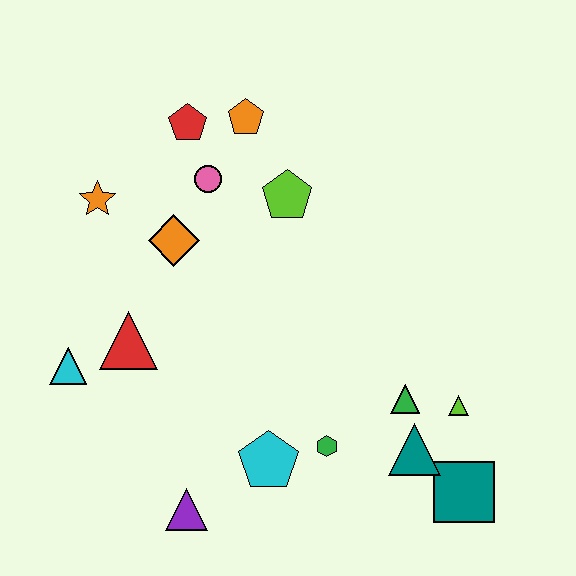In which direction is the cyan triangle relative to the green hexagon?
The cyan triangle is to the left of the green hexagon.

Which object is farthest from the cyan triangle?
The teal square is farthest from the cyan triangle.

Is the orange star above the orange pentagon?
No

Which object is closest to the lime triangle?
The green triangle is closest to the lime triangle.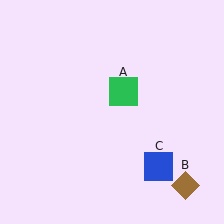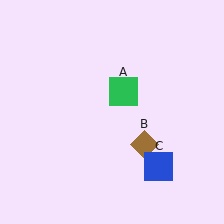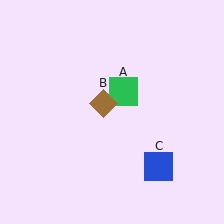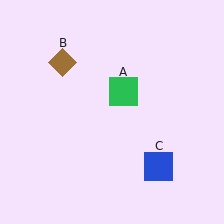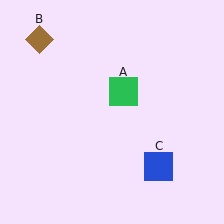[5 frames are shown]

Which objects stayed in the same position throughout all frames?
Green square (object A) and blue square (object C) remained stationary.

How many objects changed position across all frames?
1 object changed position: brown diamond (object B).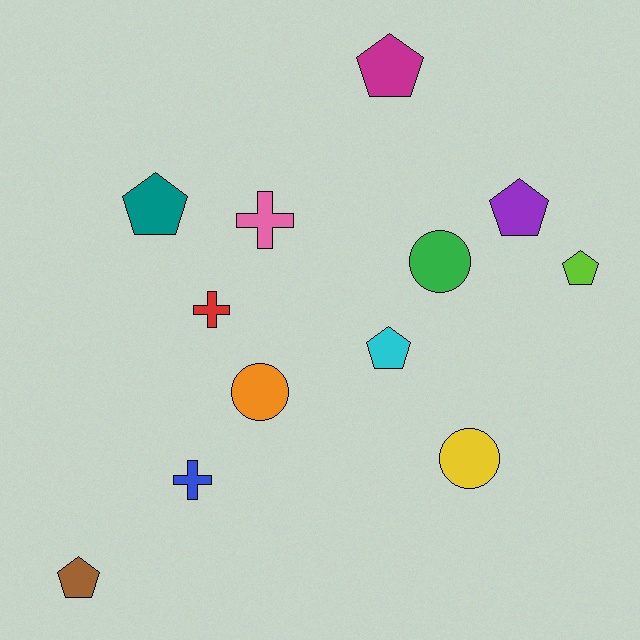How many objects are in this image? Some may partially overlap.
There are 12 objects.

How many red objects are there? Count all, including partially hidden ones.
There is 1 red object.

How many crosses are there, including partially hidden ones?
There are 3 crosses.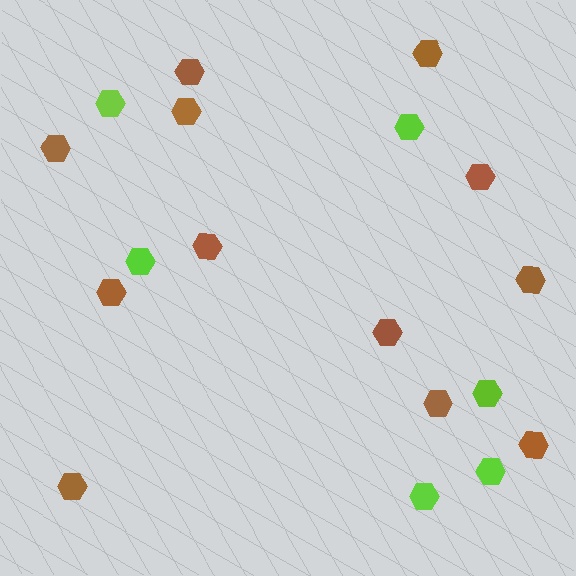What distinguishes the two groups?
There are 2 groups: one group of lime hexagons (6) and one group of brown hexagons (12).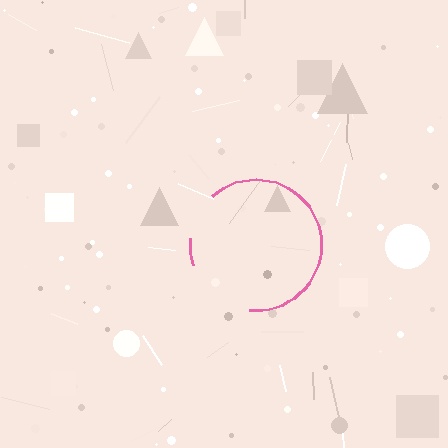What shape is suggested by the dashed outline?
The dashed outline suggests a circle.